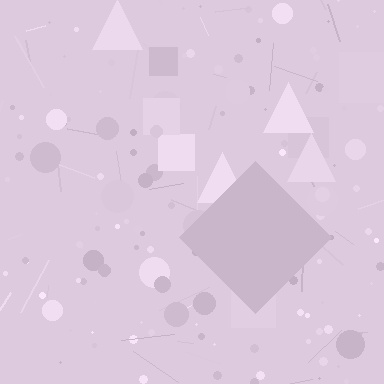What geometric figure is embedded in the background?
A diamond is embedded in the background.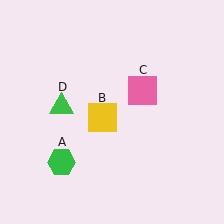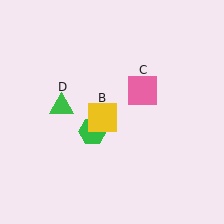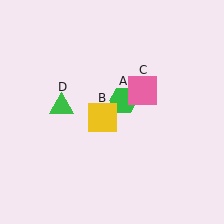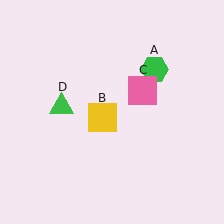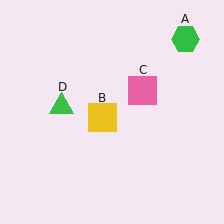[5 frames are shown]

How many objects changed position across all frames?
1 object changed position: green hexagon (object A).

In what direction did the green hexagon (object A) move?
The green hexagon (object A) moved up and to the right.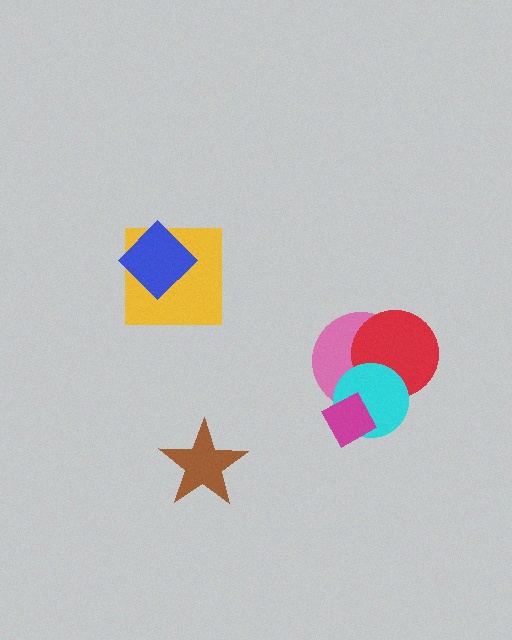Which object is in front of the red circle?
The cyan circle is in front of the red circle.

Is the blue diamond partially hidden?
No, no other shape covers it.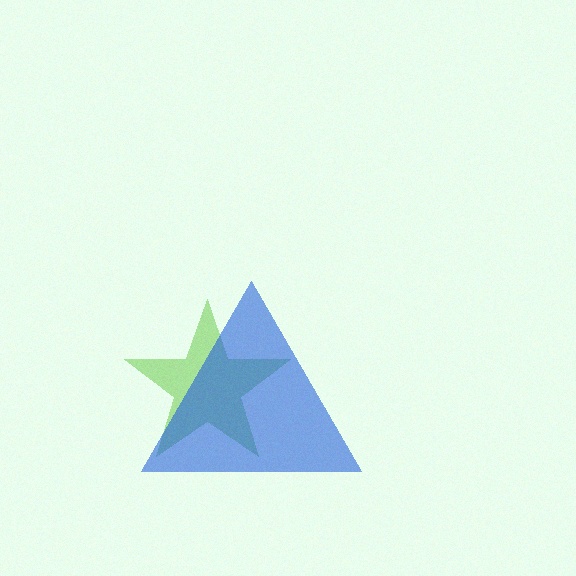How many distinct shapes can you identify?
There are 2 distinct shapes: a lime star, a blue triangle.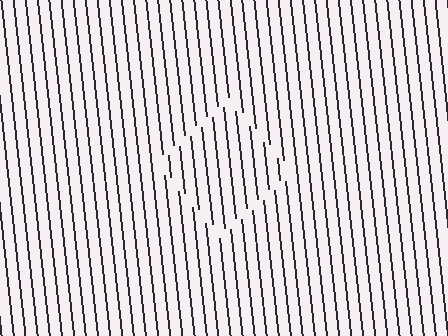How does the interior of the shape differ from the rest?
The interior of the shape contains the same grating, shifted by half a period — the contour is defined by the phase discontinuity where line-ends from the inner and outer gratings abut.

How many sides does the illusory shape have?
4 sides — the line-ends trace a square.